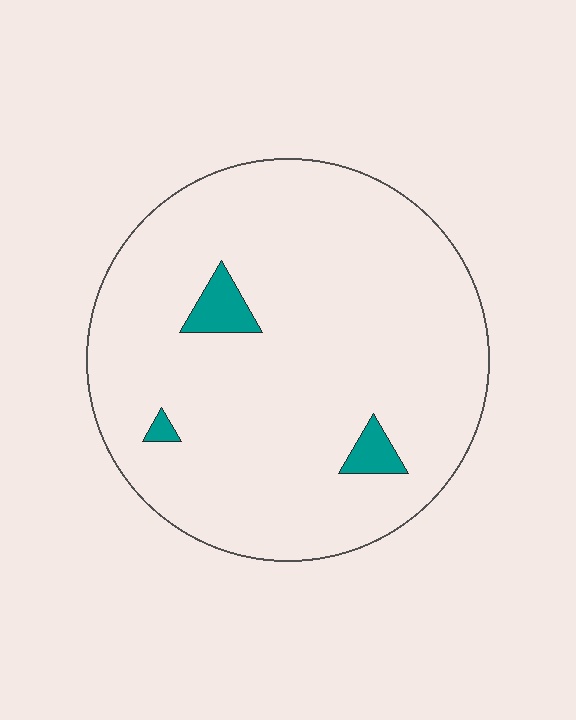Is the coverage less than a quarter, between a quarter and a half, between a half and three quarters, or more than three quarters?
Less than a quarter.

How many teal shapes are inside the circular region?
3.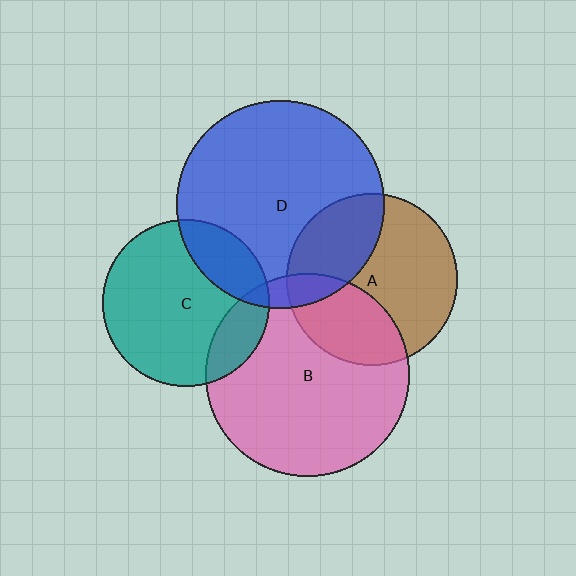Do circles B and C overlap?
Yes.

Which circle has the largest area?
Circle D (blue).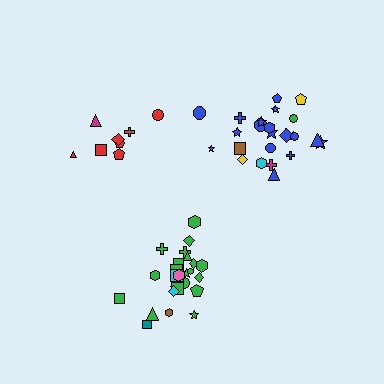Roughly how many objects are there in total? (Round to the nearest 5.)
Roughly 60 objects in total.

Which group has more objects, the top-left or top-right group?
The top-right group.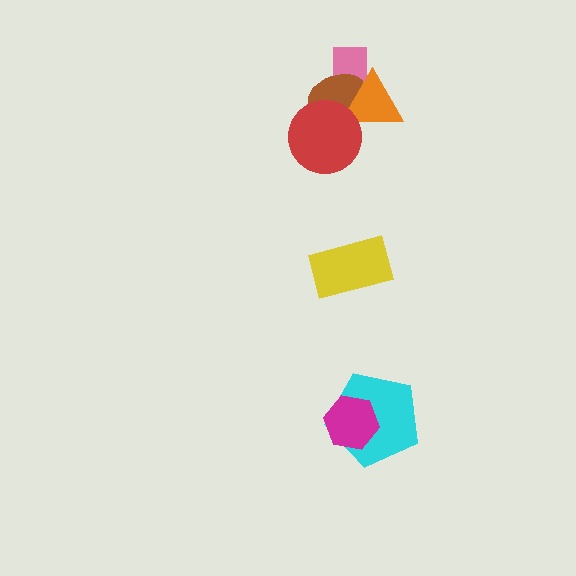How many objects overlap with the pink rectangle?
2 objects overlap with the pink rectangle.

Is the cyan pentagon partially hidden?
Yes, it is partially covered by another shape.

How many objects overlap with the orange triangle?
3 objects overlap with the orange triangle.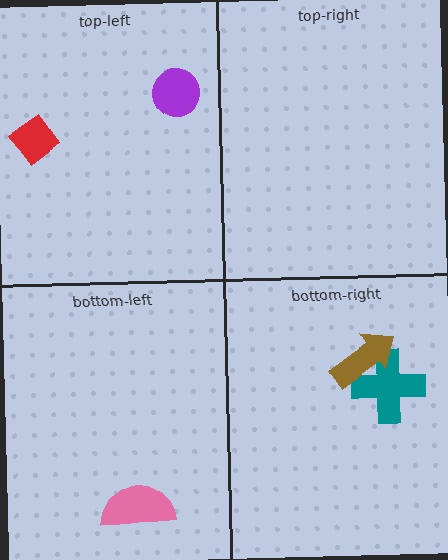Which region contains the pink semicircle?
The bottom-left region.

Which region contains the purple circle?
The top-left region.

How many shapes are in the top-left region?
2.